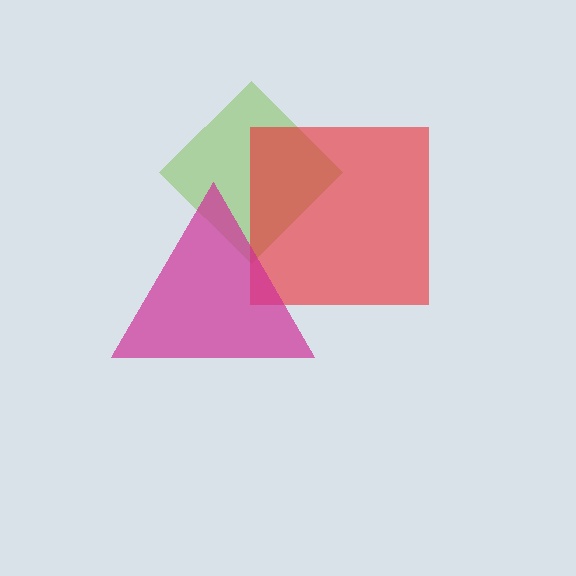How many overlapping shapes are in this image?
There are 3 overlapping shapes in the image.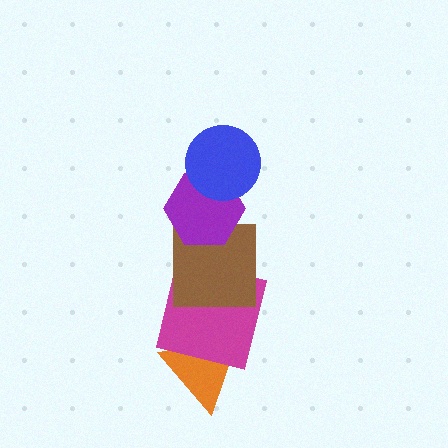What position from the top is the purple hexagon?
The purple hexagon is 2nd from the top.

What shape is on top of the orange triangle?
The magenta square is on top of the orange triangle.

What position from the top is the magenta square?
The magenta square is 4th from the top.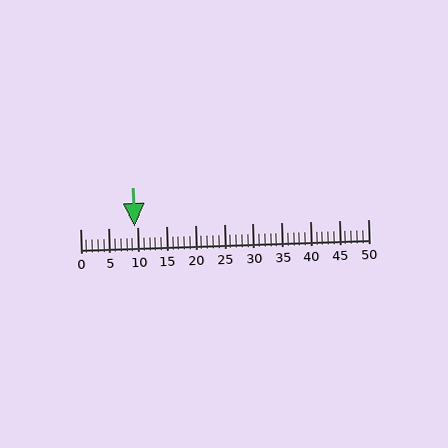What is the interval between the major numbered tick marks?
The major tick marks are spaced 5 units apart.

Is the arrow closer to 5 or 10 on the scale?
The arrow is closer to 10.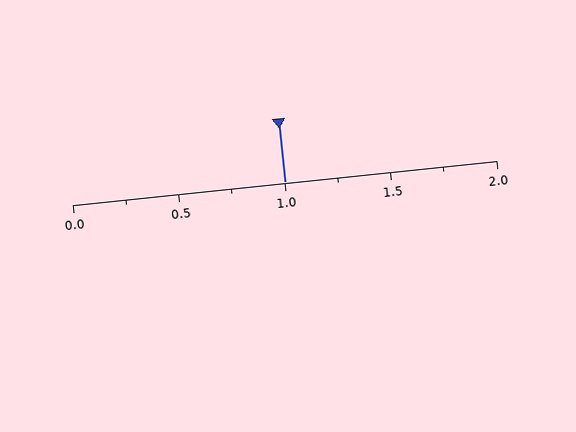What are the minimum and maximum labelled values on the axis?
The axis runs from 0.0 to 2.0.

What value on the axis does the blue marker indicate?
The marker indicates approximately 1.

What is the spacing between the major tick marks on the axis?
The major ticks are spaced 0.5 apart.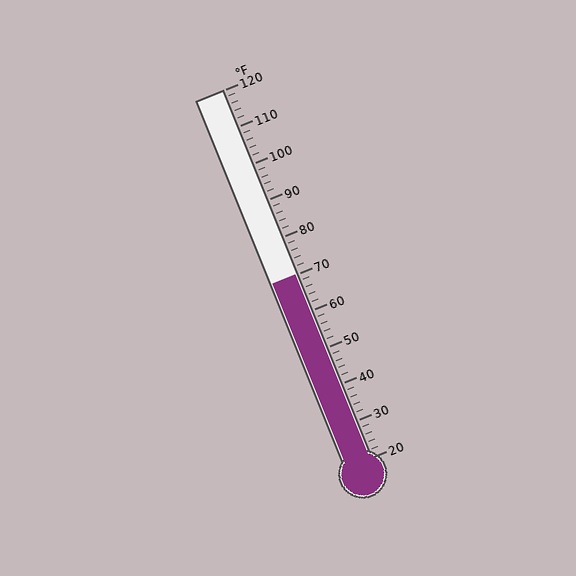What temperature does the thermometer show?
The thermometer shows approximately 70°F.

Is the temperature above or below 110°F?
The temperature is below 110°F.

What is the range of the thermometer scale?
The thermometer scale ranges from 20°F to 120°F.